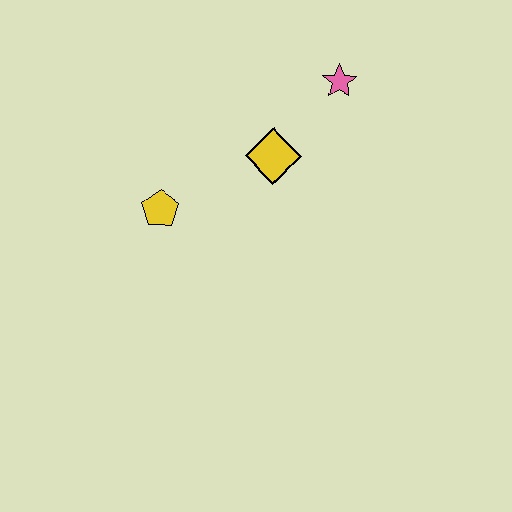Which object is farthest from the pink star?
The yellow pentagon is farthest from the pink star.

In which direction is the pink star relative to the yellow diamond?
The pink star is above the yellow diamond.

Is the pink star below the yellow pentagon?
No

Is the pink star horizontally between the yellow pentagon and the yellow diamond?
No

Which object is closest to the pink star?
The yellow diamond is closest to the pink star.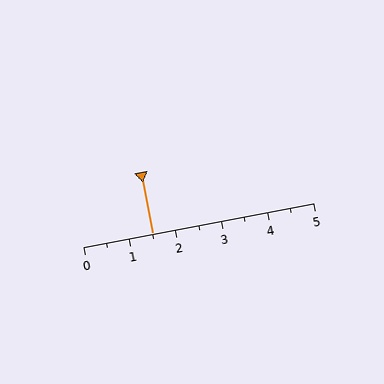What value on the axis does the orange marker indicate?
The marker indicates approximately 1.5.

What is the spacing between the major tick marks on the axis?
The major ticks are spaced 1 apart.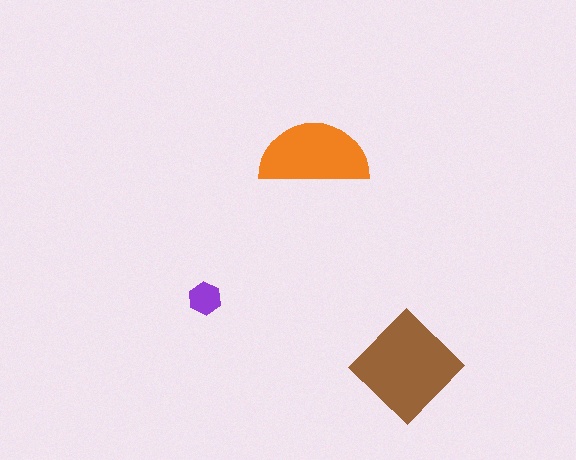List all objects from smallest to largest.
The purple hexagon, the orange semicircle, the brown diamond.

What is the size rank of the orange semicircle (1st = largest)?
2nd.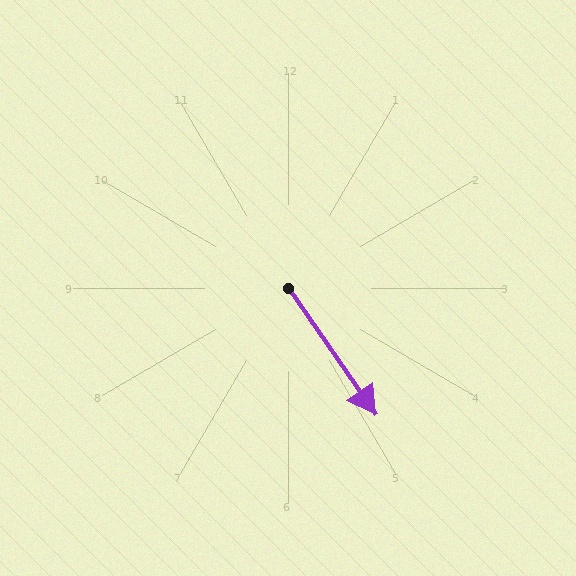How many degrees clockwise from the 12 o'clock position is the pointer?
Approximately 145 degrees.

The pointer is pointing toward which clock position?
Roughly 5 o'clock.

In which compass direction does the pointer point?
Southeast.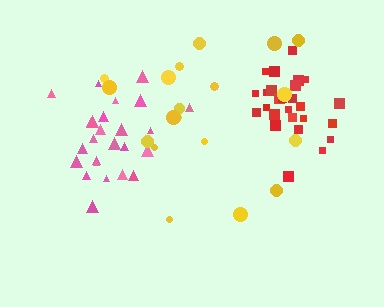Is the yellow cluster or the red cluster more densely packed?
Red.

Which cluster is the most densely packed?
Red.